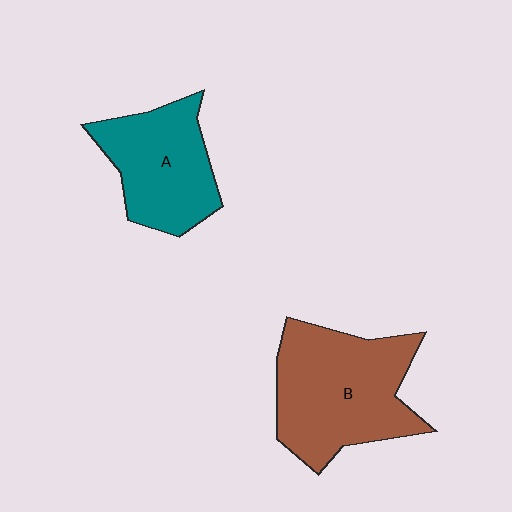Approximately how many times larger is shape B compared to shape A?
Approximately 1.4 times.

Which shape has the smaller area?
Shape A (teal).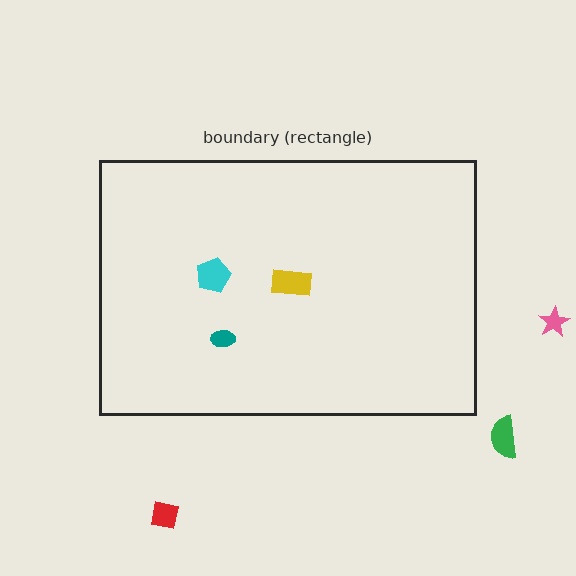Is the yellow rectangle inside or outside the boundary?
Inside.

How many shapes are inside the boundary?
3 inside, 3 outside.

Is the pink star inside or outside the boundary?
Outside.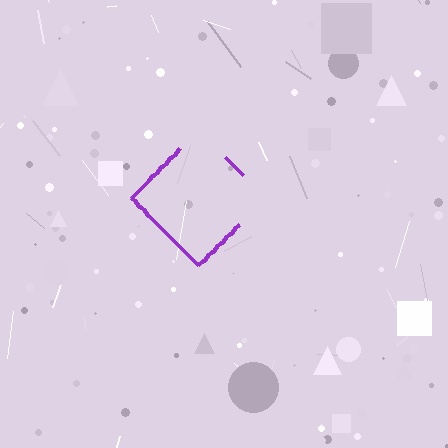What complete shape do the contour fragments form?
The contour fragments form a diamond.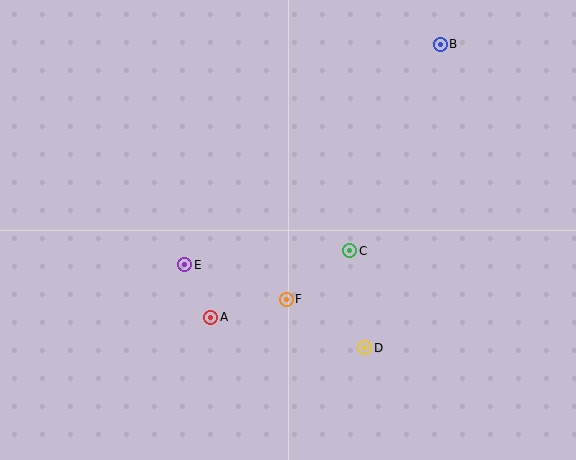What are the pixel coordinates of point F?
Point F is at (286, 299).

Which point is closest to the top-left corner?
Point E is closest to the top-left corner.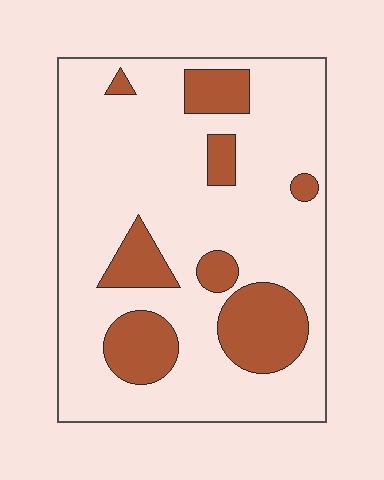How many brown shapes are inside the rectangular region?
8.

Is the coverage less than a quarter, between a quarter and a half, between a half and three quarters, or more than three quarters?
Less than a quarter.